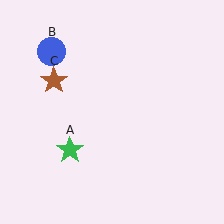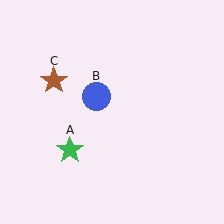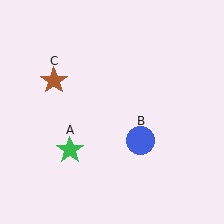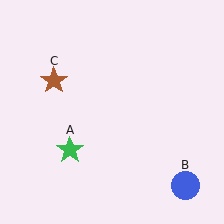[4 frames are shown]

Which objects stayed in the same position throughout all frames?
Green star (object A) and brown star (object C) remained stationary.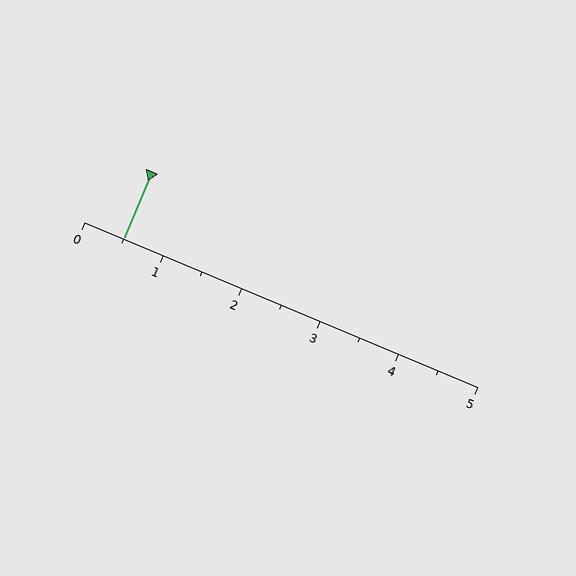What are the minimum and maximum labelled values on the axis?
The axis runs from 0 to 5.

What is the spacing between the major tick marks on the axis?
The major ticks are spaced 1 apart.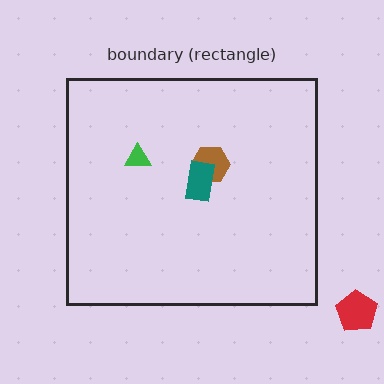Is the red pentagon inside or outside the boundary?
Outside.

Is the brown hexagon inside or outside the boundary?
Inside.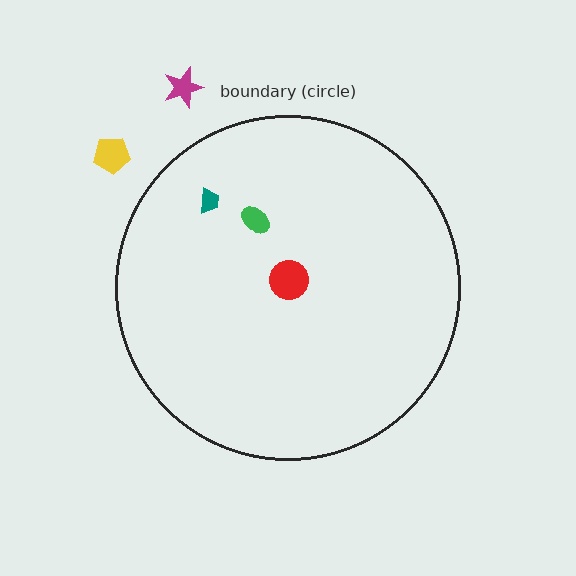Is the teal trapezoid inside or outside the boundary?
Inside.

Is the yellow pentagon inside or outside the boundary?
Outside.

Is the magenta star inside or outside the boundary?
Outside.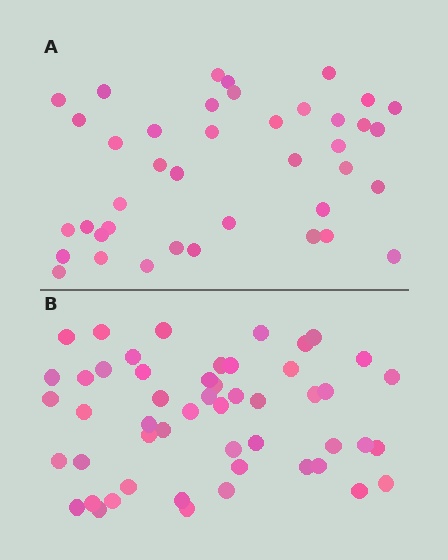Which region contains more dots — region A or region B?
Region B (the bottom region) has more dots.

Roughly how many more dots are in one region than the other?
Region B has roughly 12 or so more dots than region A.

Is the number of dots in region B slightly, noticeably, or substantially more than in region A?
Region B has noticeably more, but not dramatically so. The ratio is roughly 1.3 to 1.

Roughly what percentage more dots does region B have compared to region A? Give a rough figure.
About 30% more.